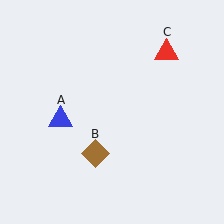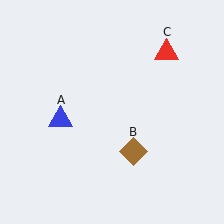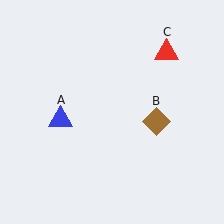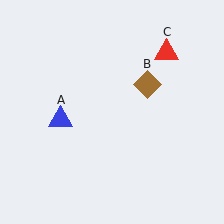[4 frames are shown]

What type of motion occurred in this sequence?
The brown diamond (object B) rotated counterclockwise around the center of the scene.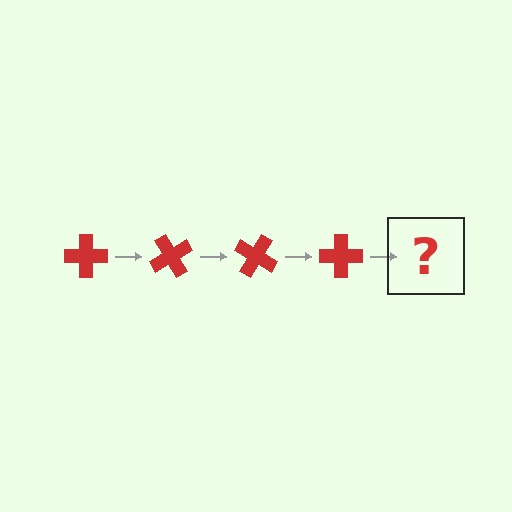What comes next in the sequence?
The next element should be a red cross rotated 240 degrees.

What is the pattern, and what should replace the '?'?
The pattern is that the cross rotates 60 degrees each step. The '?' should be a red cross rotated 240 degrees.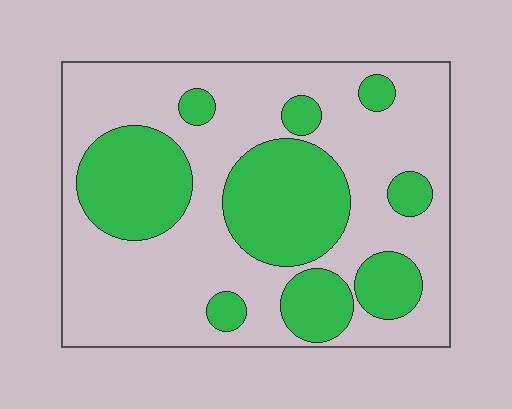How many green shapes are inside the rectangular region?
9.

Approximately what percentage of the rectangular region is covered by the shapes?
Approximately 35%.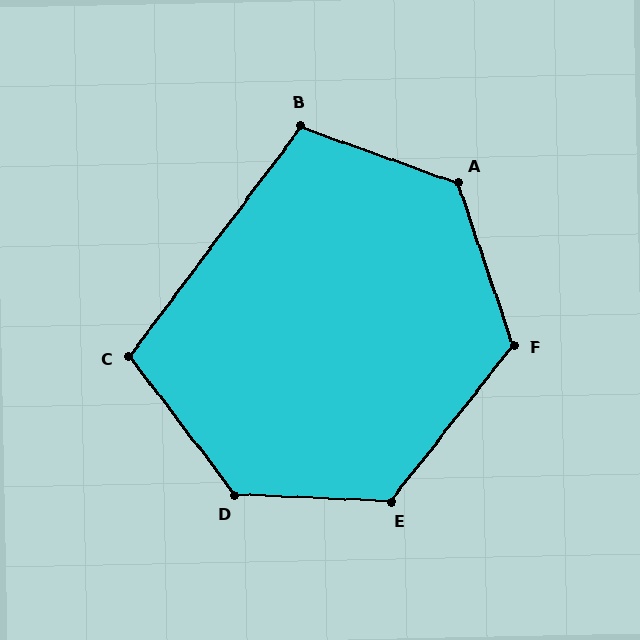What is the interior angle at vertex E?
Approximately 126 degrees (obtuse).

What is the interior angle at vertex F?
Approximately 123 degrees (obtuse).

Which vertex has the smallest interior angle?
C, at approximately 106 degrees.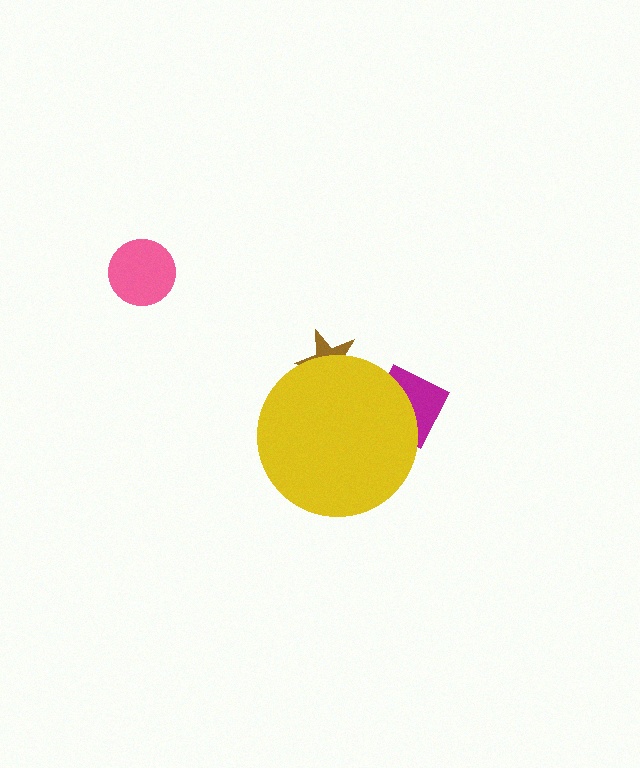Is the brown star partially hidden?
Yes, the brown star is partially hidden behind the yellow circle.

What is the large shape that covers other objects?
A yellow circle.